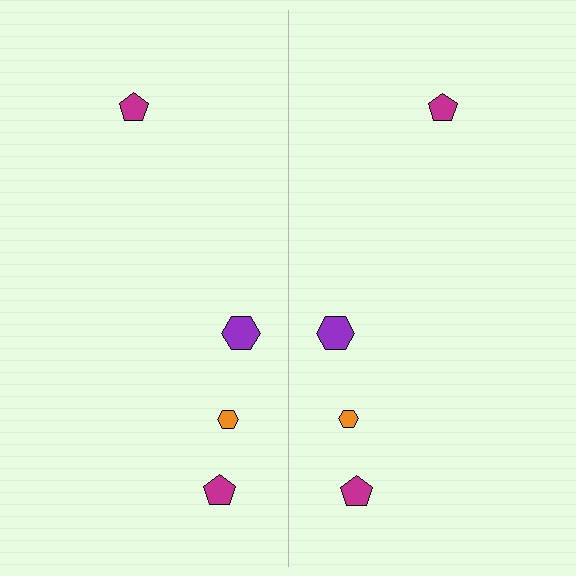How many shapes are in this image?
There are 8 shapes in this image.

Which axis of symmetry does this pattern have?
The pattern has a vertical axis of symmetry running through the center of the image.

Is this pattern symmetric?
Yes, this pattern has bilateral (reflection) symmetry.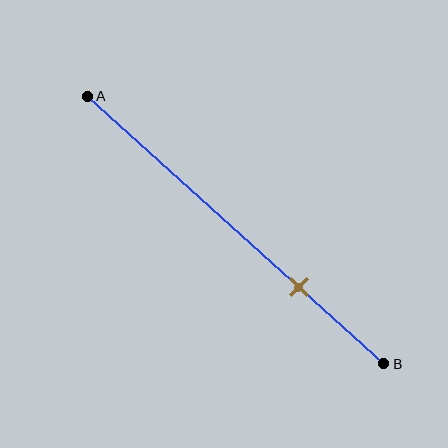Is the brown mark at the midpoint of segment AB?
No, the mark is at about 70% from A, not at the 50% midpoint.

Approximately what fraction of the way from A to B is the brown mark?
The brown mark is approximately 70% of the way from A to B.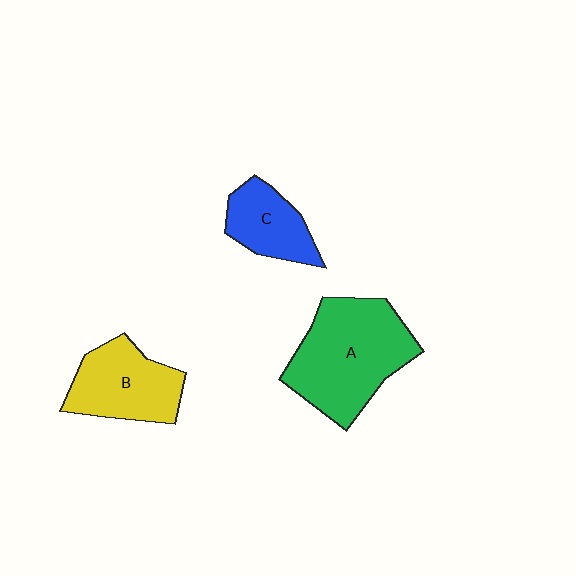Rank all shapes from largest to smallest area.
From largest to smallest: A (green), B (yellow), C (blue).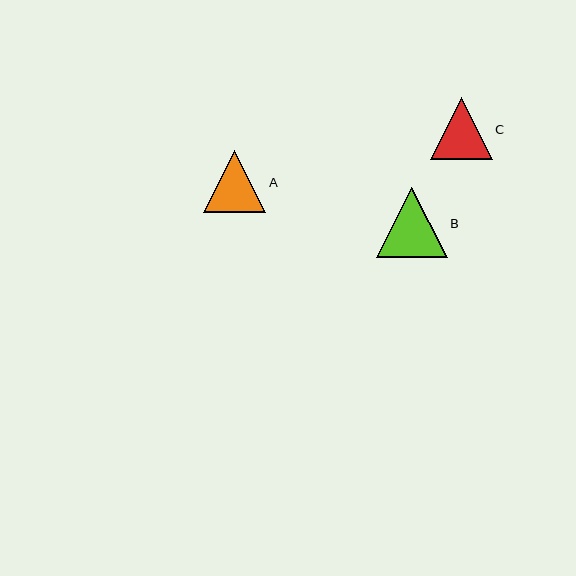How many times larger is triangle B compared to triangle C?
Triangle B is approximately 1.1 times the size of triangle C.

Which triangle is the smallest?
Triangle C is the smallest with a size of approximately 62 pixels.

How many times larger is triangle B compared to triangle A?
Triangle B is approximately 1.1 times the size of triangle A.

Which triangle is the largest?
Triangle B is the largest with a size of approximately 71 pixels.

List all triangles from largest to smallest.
From largest to smallest: B, A, C.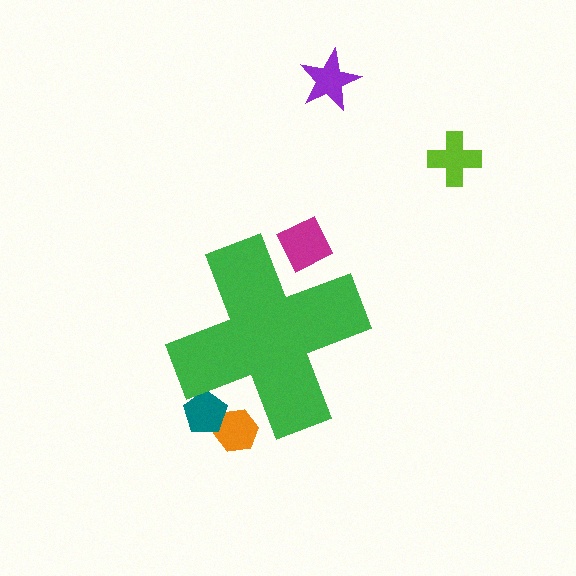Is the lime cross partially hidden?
No, the lime cross is fully visible.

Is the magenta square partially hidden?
Yes, the magenta square is partially hidden behind the green cross.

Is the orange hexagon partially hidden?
Yes, the orange hexagon is partially hidden behind the green cross.